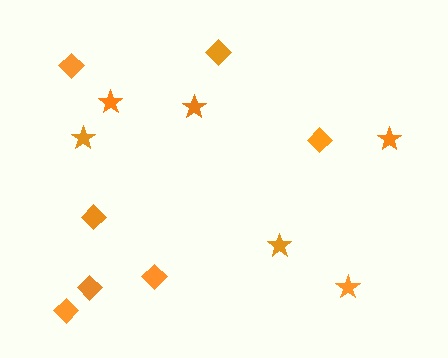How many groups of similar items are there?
There are 2 groups: one group of stars (6) and one group of diamonds (7).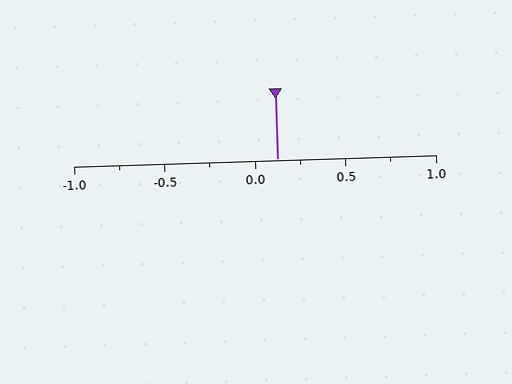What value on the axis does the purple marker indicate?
The marker indicates approximately 0.12.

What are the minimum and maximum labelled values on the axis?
The axis runs from -1.0 to 1.0.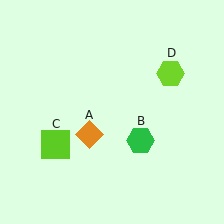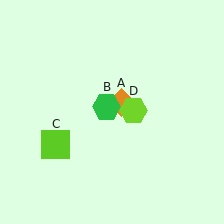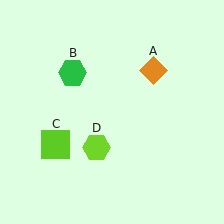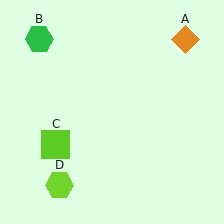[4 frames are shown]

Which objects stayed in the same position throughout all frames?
Lime square (object C) remained stationary.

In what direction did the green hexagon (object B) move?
The green hexagon (object B) moved up and to the left.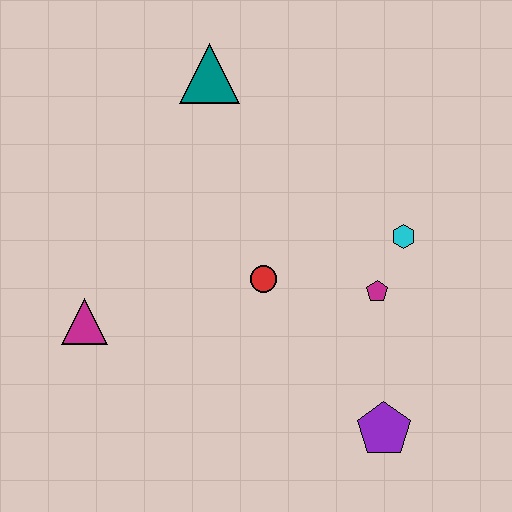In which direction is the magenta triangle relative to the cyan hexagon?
The magenta triangle is to the left of the cyan hexagon.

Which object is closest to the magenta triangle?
The red circle is closest to the magenta triangle.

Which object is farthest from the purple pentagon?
The teal triangle is farthest from the purple pentagon.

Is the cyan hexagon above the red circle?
Yes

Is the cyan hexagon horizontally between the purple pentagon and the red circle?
No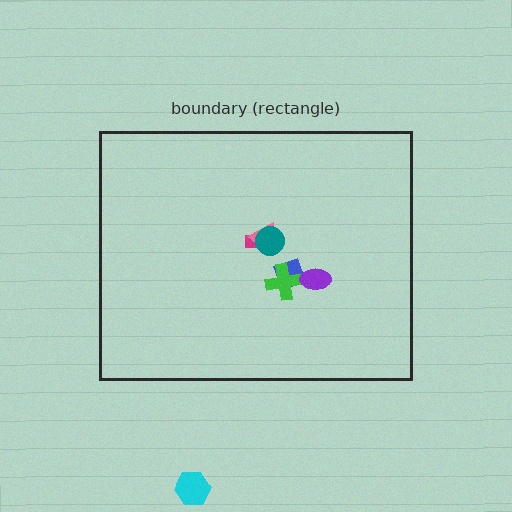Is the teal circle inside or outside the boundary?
Inside.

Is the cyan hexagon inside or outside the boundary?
Outside.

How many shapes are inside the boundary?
6 inside, 1 outside.